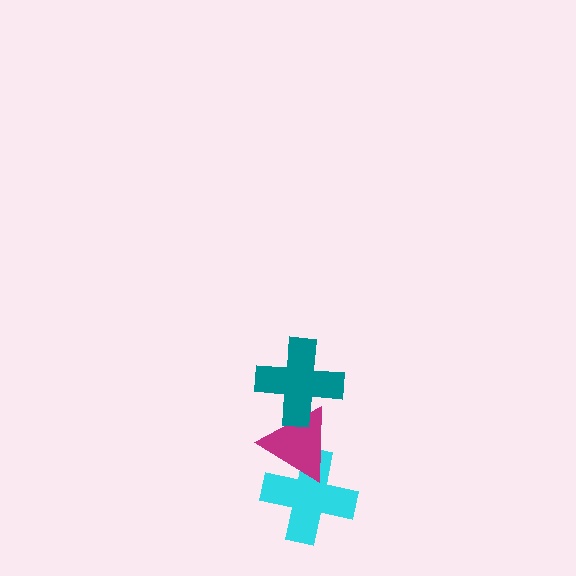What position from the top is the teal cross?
The teal cross is 1st from the top.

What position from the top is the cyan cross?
The cyan cross is 3rd from the top.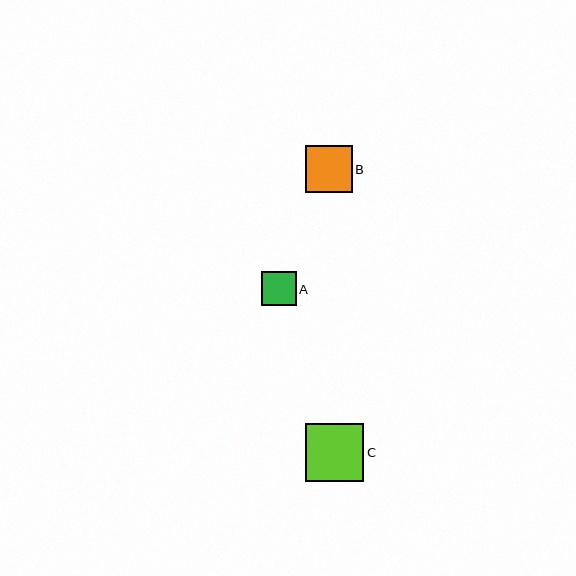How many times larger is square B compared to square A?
Square B is approximately 1.4 times the size of square A.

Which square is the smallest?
Square A is the smallest with a size of approximately 35 pixels.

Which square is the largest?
Square C is the largest with a size of approximately 58 pixels.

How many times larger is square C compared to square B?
Square C is approximately 1.2 times the size of square B.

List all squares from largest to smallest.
From largest to smallest: C, B, A.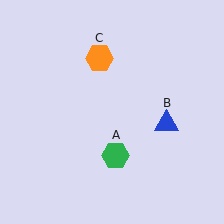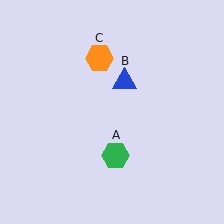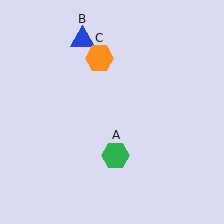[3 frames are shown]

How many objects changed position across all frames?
1 object changed position: blue triangle (object B).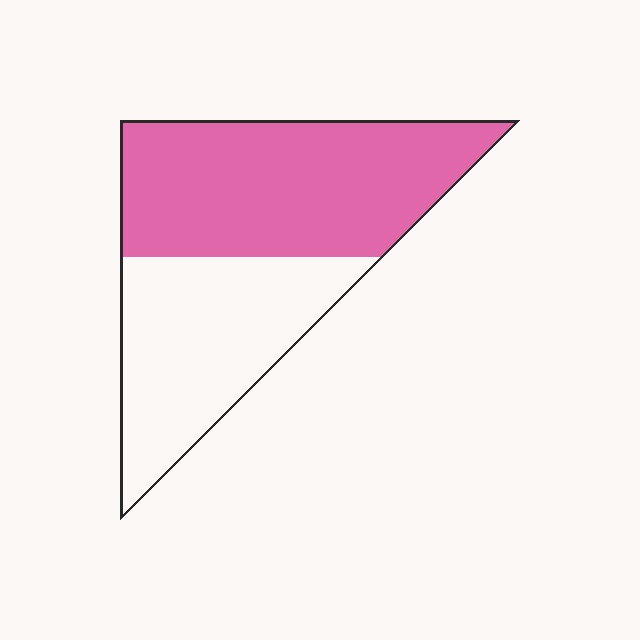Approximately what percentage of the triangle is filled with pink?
Approximately 55%.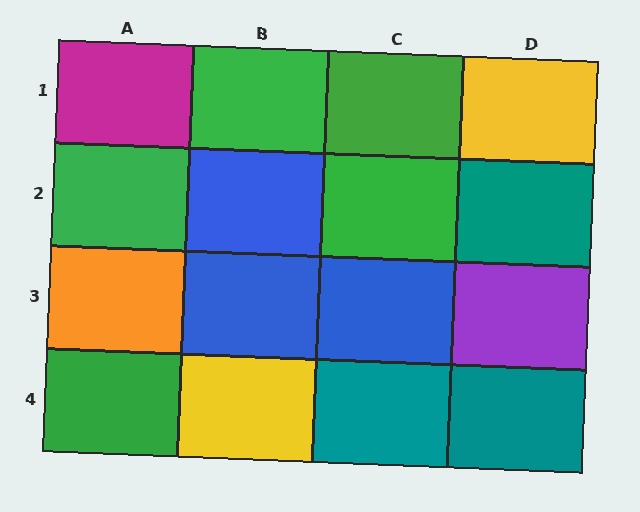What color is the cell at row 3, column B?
Blue.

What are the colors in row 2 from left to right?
Green, blue, green, teal.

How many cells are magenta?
1 cell is magenta.